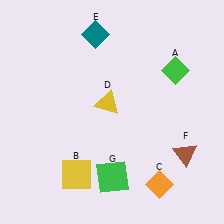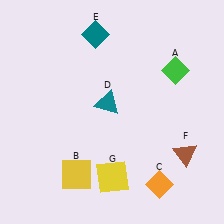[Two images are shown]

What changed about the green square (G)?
In Image 1, G is green. In Image 2, it changed to yellow.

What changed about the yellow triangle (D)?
In Image 1, D is yellow. In Image 2, it changed to teal.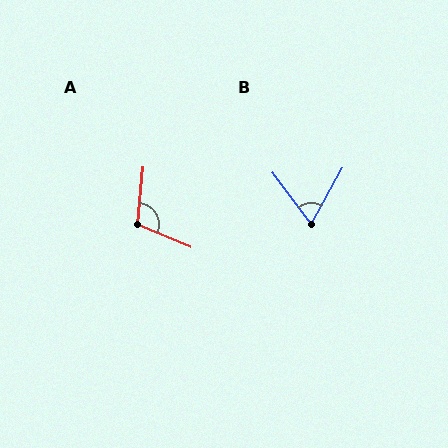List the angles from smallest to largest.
B (66°), A (108°).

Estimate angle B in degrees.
Approximately 66 degrees.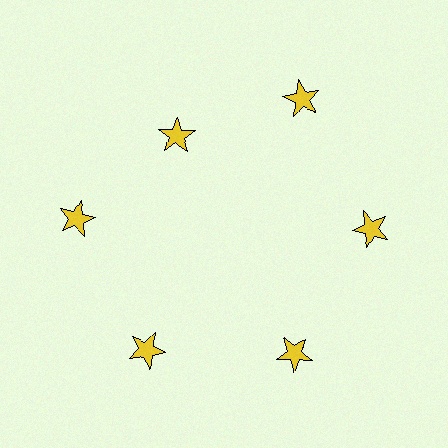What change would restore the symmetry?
The symmetry would be restored by moving it outward, back onto the ring so that all 6 stars sit at equal angles and equal distance from the center.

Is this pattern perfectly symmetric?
No. The 6 yellow stars are arranged in a ring, but one element near the 11 o'clock position is pulled inward toward the center, breaking the 6-fold rotational symmetry.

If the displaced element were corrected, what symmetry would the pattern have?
It would have 6-fold rotational symmetry — the pattern would map onto itself every 60 degrees.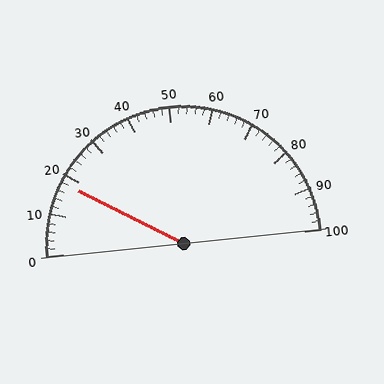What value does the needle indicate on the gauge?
The needle indicates approximately 18.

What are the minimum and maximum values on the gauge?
The gauge ranges from 0 to 100.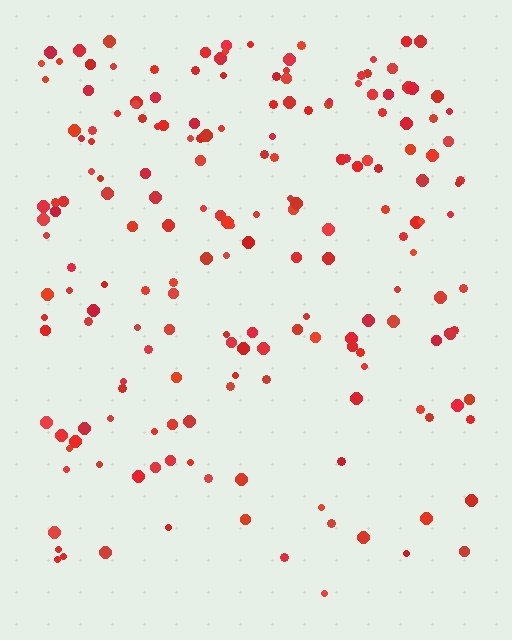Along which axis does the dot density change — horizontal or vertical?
Vertical.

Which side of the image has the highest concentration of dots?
The top.